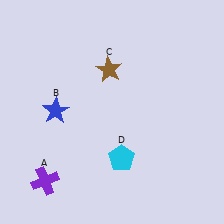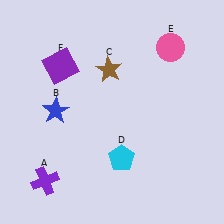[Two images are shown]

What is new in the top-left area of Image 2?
A purple square (F) was added in the top-left area of Image 2.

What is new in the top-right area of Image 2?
A pink circle (E) was added in the top-right area of Image 2.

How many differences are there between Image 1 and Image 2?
There are 2 differences between the two images.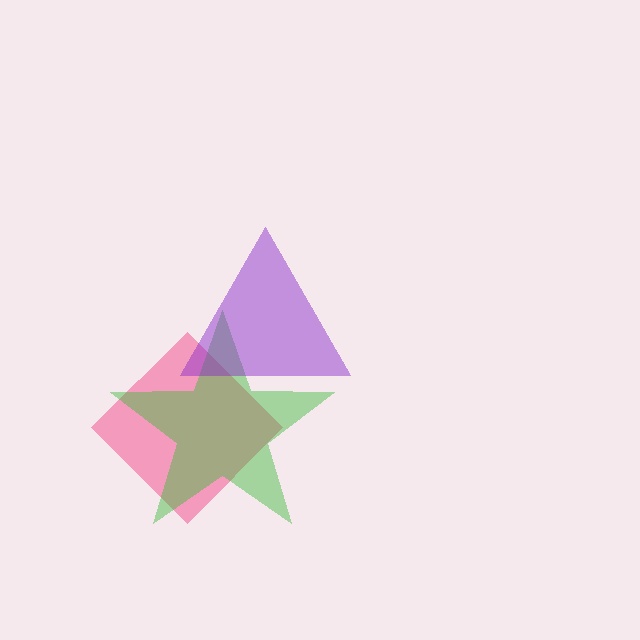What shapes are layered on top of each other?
The layered shapes are: a pink diamond, a green star, a purple triangle.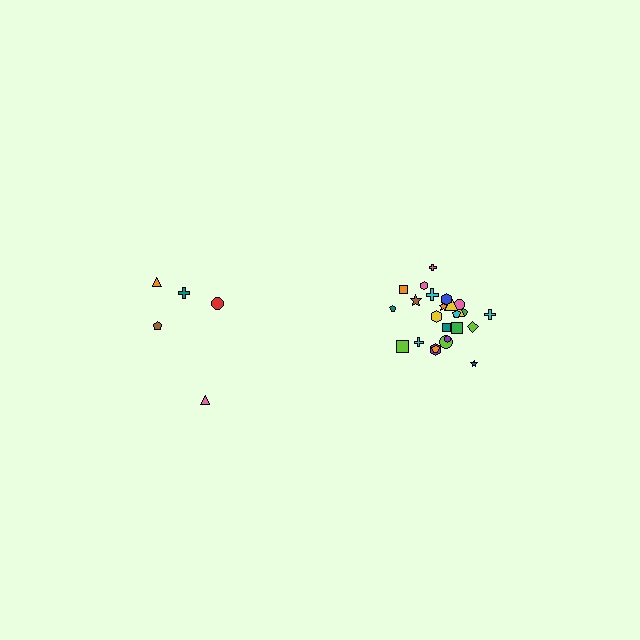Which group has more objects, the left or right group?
The right group.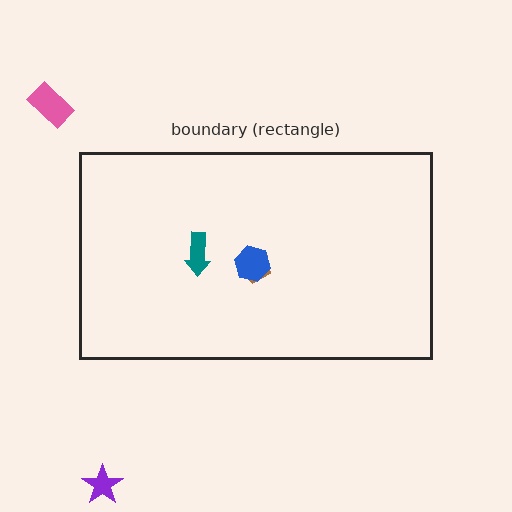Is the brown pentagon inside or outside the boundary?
Inside.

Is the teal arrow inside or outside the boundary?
Inside.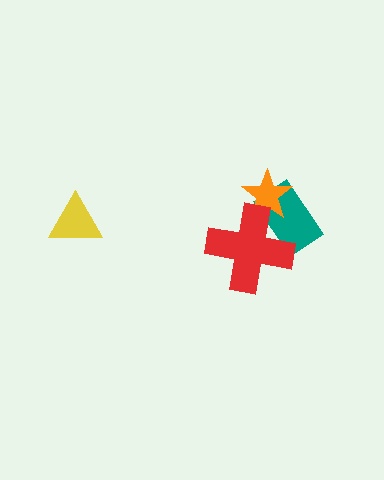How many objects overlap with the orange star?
2 objects overlap with the orange star.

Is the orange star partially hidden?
Yes, it is partially covered by another shape.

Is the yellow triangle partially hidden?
No, no other shape covers it.